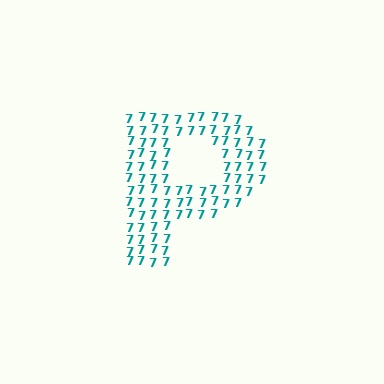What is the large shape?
The large shape is the letter P.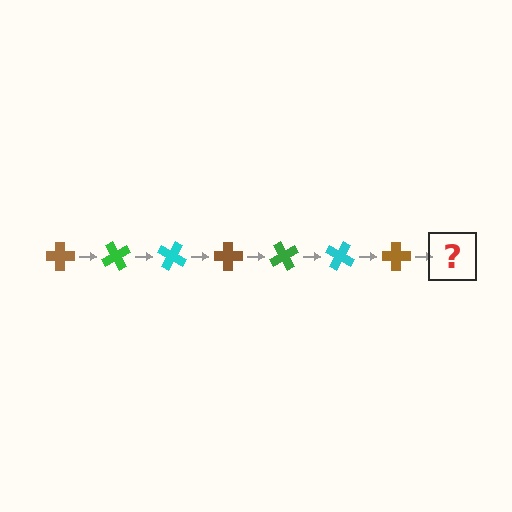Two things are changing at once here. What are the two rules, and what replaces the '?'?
The two rules are that it rotates 60 degrees each step and the color cycles through brown, green, and cyan. The '?' should be a green cross, rotated 420 degrees from the start.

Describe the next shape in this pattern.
It should be a green cross, rotated 420 degrees from the start.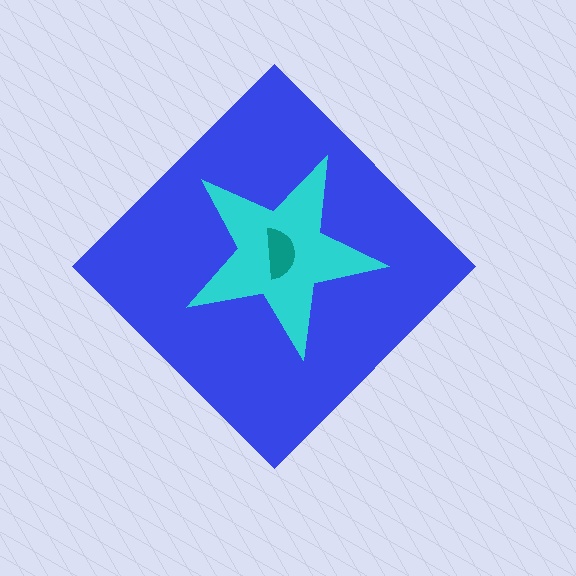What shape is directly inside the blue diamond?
The cyan star.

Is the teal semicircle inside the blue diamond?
Yes.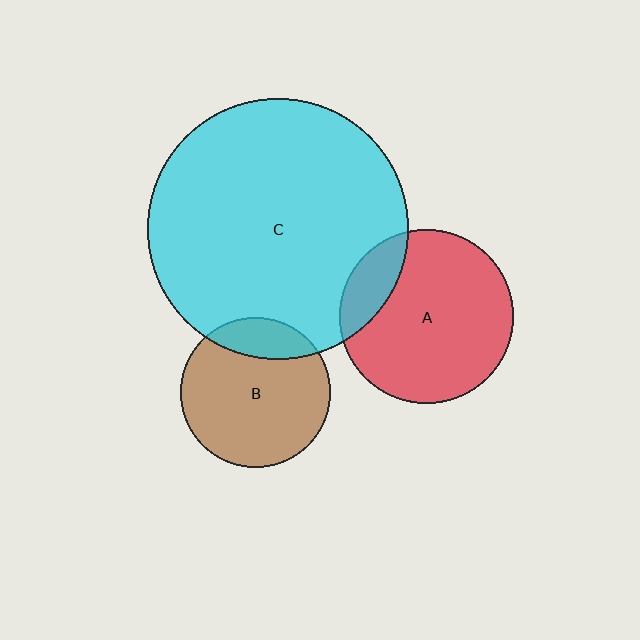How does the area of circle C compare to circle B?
Approximately 3.0 times.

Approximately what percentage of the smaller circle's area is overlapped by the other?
Approximately 20%.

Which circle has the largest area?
Circle C (cyan).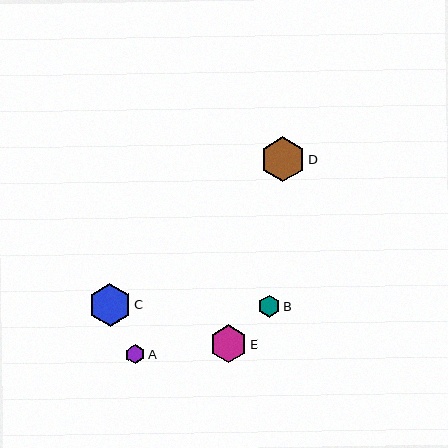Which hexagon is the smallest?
Hexagon A is the smallest with a size of approximately 19 pixels.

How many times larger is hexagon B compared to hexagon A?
Hexagon B is approximately 1.2 times the size of hexagon A.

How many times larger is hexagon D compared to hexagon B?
Hexagon D is approximately 2.0 times the size of hexagon B.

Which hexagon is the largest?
Hexagon D is the largest with a size of approximately 45 pixels.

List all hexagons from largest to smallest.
From largest to smallest: D, C, E, B, A.